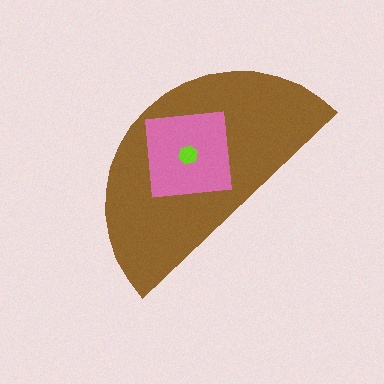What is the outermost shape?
The brown semicircle.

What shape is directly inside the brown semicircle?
The pink square.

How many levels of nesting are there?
3.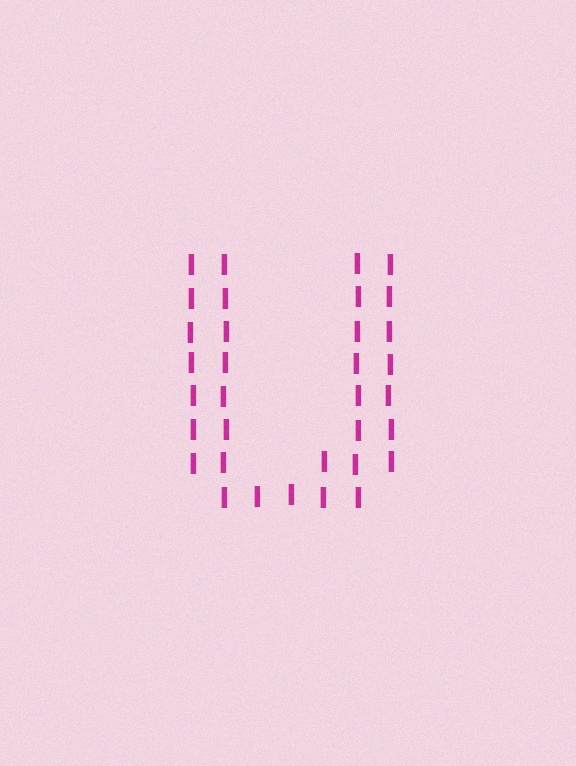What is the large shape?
The large shape is the letter U.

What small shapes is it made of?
It is made of small letter I's.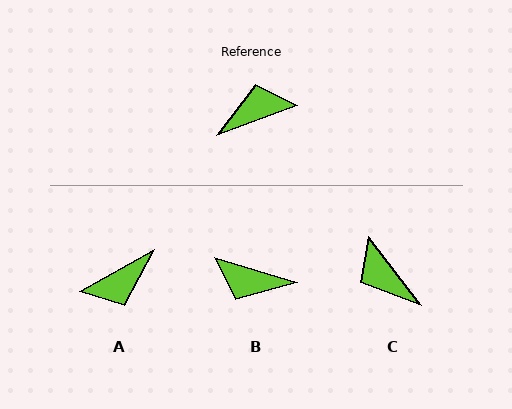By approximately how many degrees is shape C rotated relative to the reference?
Approximately 107 degrees counter-clockwise.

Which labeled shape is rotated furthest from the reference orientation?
A, about 171 degrees away.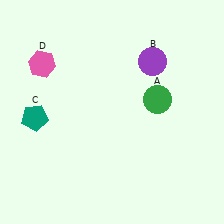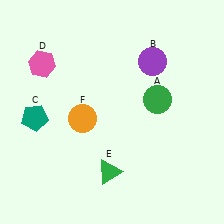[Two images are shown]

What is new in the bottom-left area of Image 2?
A green triangle (E) was added in the bottom-left area of Image 2.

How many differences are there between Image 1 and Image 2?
There are 2 differences between the two images.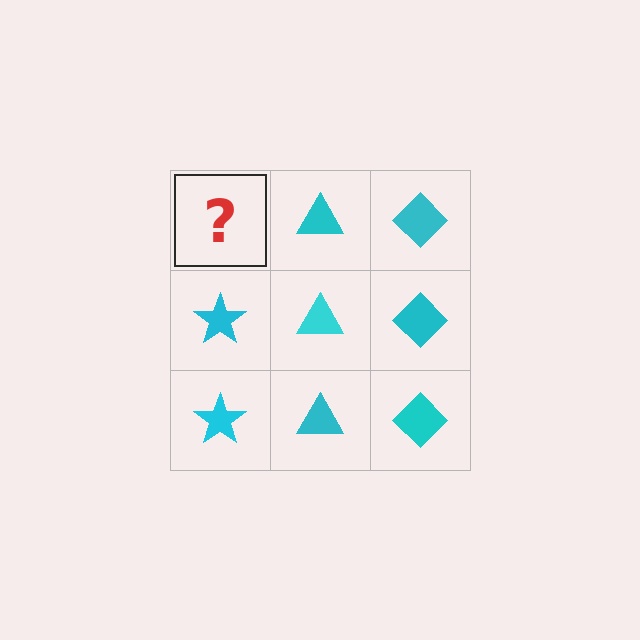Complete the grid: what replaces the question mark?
The question mark should be replaced with a cyan star.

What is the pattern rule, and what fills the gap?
The rule is that each column has a consistent shape. The gap should be filled with a cyan star.